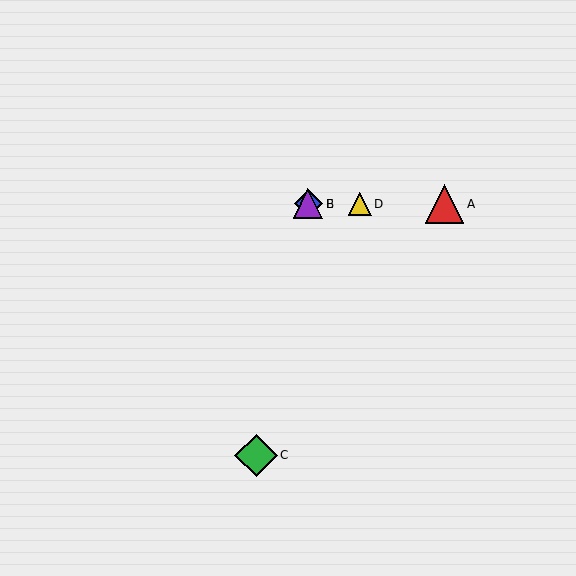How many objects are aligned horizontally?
4 objects (A, B, D, E) are aligned horizontally.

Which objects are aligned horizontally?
Objects A, B, D, E are aligned horizontally.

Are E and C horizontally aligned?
No, E is at y≈204 and C is at y≈455.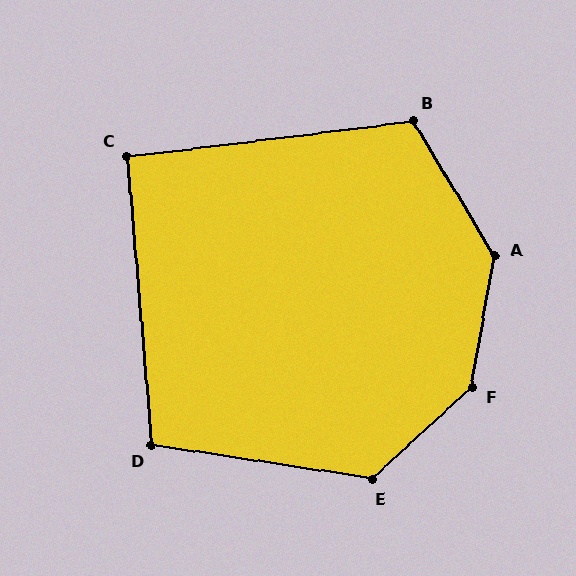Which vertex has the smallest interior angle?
C, at approximately 92 degrees.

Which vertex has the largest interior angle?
F, at approximately 142 degrees.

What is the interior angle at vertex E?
Approximately 129 degrees (obtuse).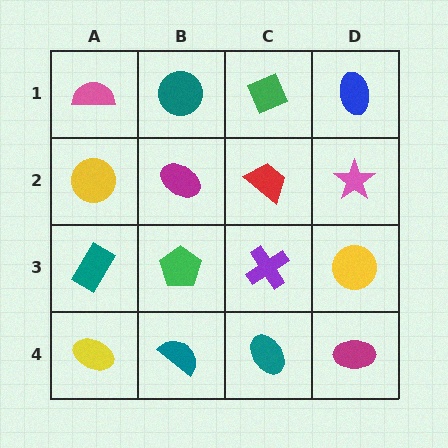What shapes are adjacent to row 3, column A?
A yellow circle (row 2, column A), a yellow ellipse (row 4, column A), a green pentagon (row 3, column B).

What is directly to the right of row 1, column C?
A blue ellipse.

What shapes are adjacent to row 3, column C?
A red trapezoid (row 2, column C), a teal ellipse (row 4, column C), a green pentagon (row 3, column B), a yellow circle (row 3, column D).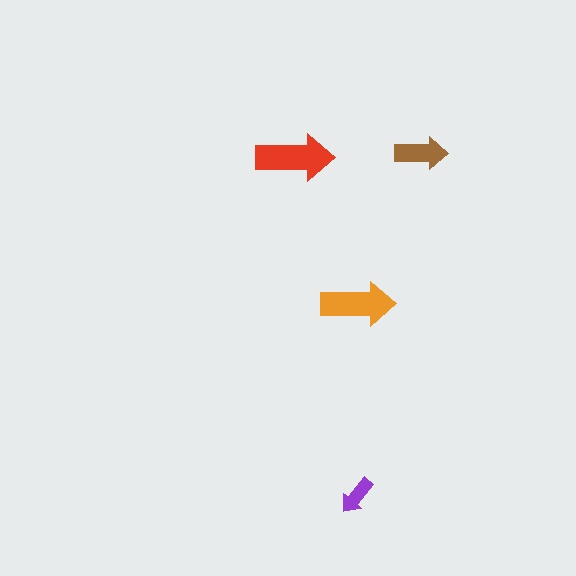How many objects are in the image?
There are 4 objects in the image.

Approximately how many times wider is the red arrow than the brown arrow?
About 1.5 times wider.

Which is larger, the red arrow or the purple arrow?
The red one.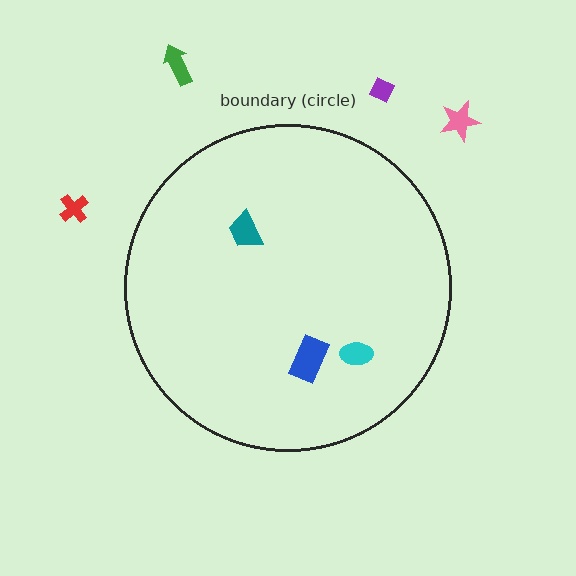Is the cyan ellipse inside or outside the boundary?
Inside.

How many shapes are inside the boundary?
3 inside, 4 outside.